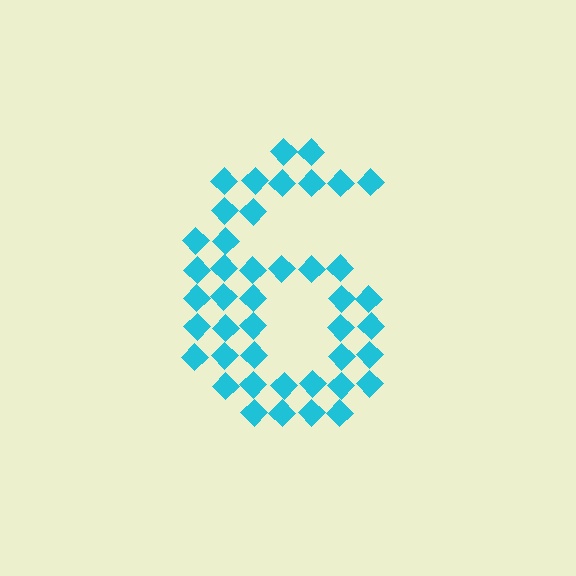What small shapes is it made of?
It is made of small diamonds.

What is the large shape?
The large shape is the digit 6.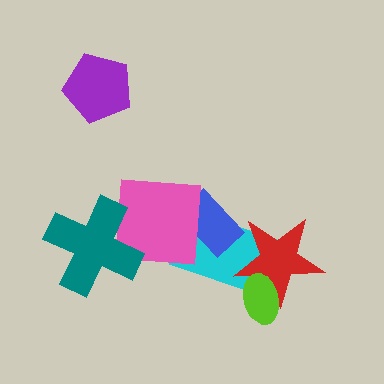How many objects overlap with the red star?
2 objects overlap with the red star.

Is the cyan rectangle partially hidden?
Yes, it is partially covered by another shape.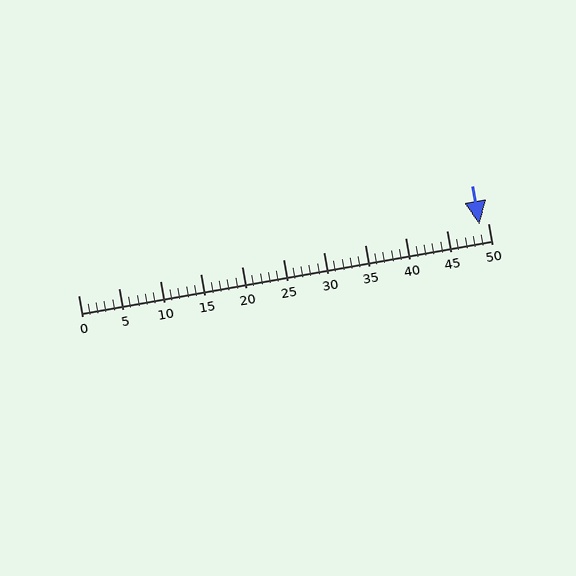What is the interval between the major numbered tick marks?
The major tick marks are spaced 5 units apart.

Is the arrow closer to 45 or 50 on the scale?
The arrow is closer to 50.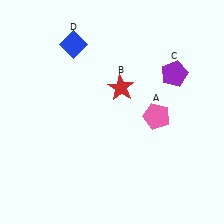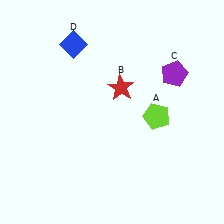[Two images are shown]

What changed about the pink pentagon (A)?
In Image 1, A is pink. In Image 2, it changed to lime.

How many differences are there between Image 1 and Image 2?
There is 1 difference between the two images.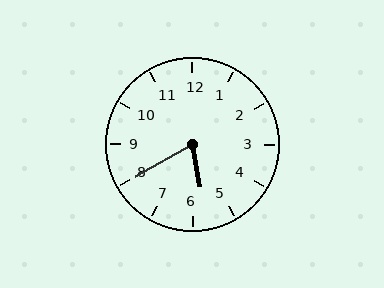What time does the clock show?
5:40.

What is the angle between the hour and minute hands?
Approximately 70 degrees.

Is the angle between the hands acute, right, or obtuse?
It is acute.